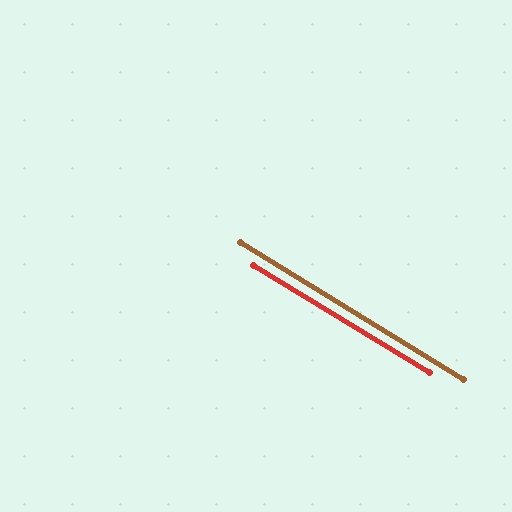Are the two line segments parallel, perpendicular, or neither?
Parallel — their directions differ by only 0.2°.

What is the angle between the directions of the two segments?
Approximately 0 degrees.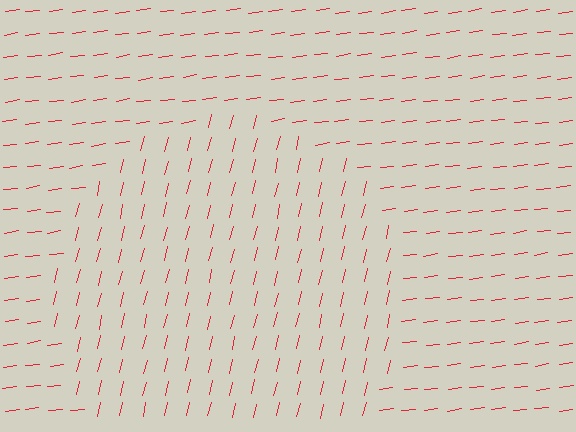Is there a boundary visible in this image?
Yes, there is a texture boundary formed by a change in line orientation.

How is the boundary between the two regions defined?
The boundary is defined purely by a change in line orientation (approximately 68 degrees difference). All lines are the same color and thickness.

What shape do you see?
I see a circle.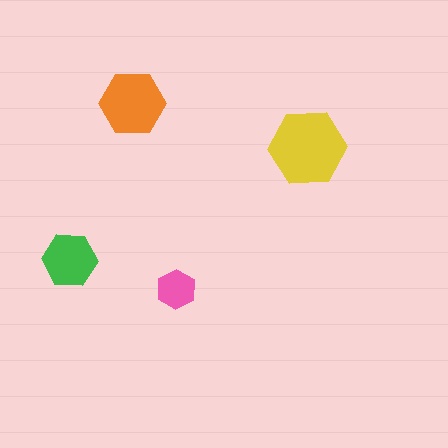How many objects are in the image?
There are 4 objects in the image.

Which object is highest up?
The orange hexagon is topmost.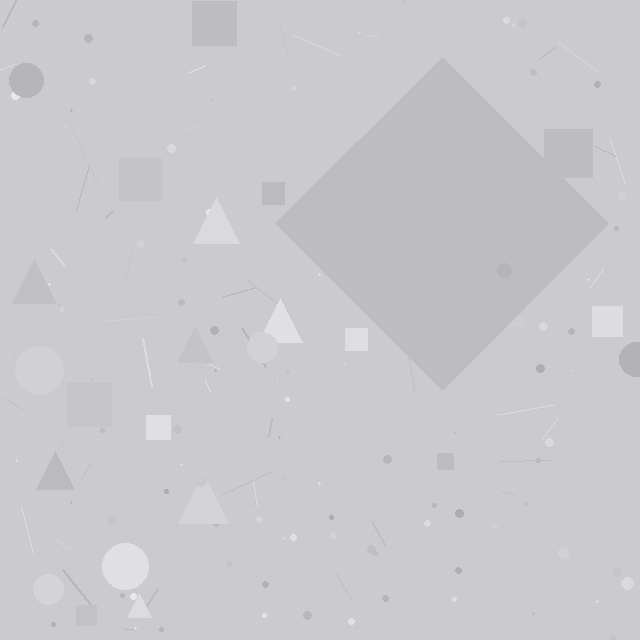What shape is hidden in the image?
A diamond is hidden in the image.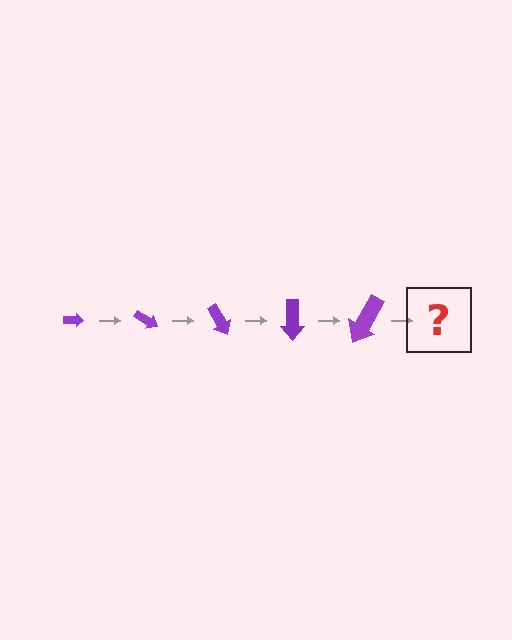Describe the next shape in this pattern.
It should be an arrow, larger than the previous one and rotated 150 degrees from the start.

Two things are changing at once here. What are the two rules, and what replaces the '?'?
The two rules are that the arrow grows larger each step and it rotates 30 degrees each step. The '?' should be an arrow, larger than the previous one and rotated 150 degrees from the start.